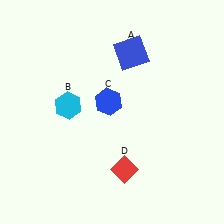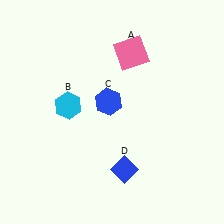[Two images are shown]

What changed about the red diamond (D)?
In Image 1, D is red. In Image 2, it changed to blue.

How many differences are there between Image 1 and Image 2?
There are 2 differences between the two images.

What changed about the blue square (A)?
In Image 1, A is blue. In Image 2, it changed to pink.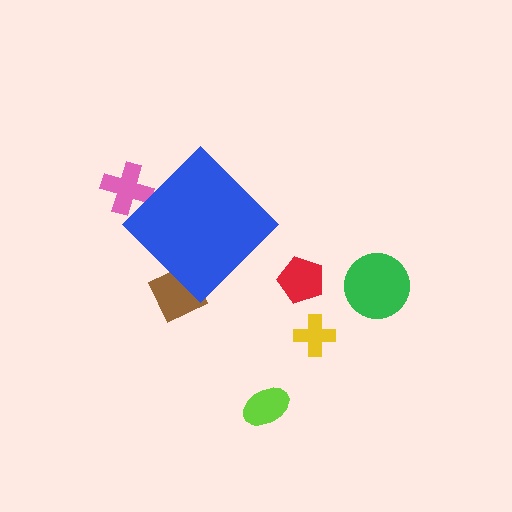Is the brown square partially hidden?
Yes, the brown square is partially hidden behind the blue diamond.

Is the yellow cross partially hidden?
No, the yellow cross is fully visible.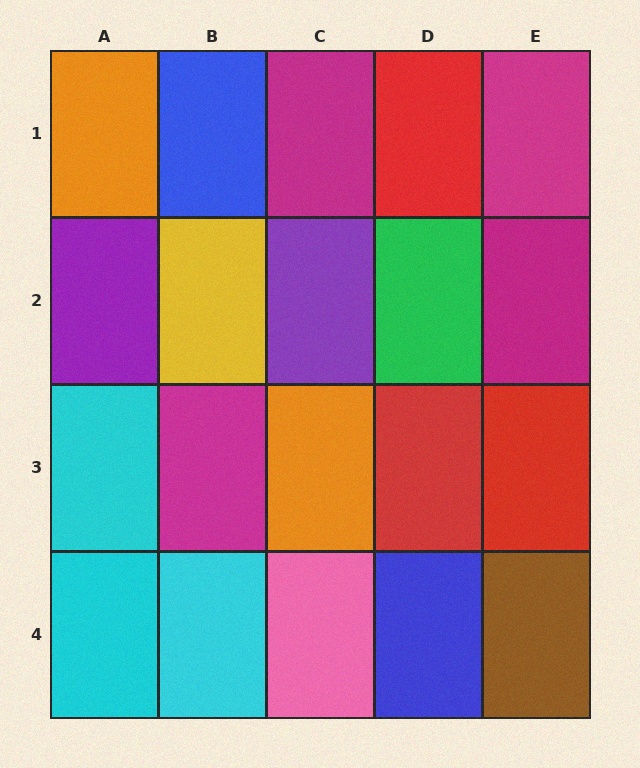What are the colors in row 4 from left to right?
Cyan, cyan, pink, blue, brown.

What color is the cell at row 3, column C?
Orange.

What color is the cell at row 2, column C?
Purple.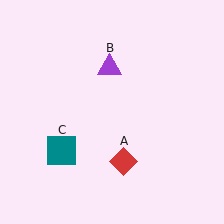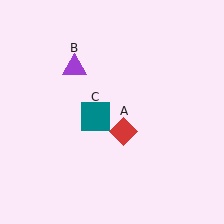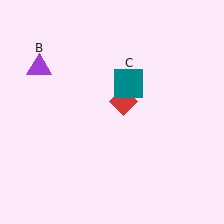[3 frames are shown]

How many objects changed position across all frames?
3 objects changed position: red diamond (object A), purple triangle (object B), teal square (object C).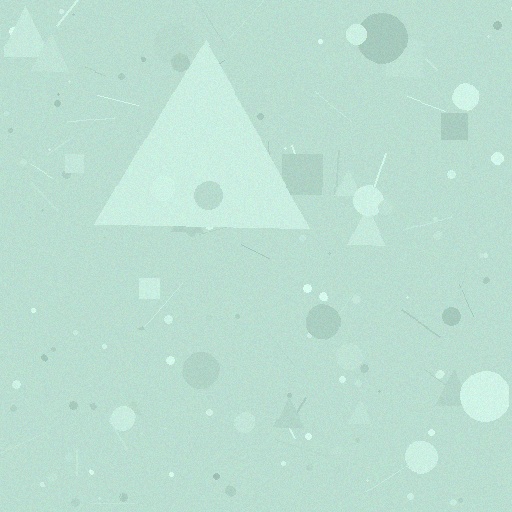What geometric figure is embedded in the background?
A triangle is embedded in the background.